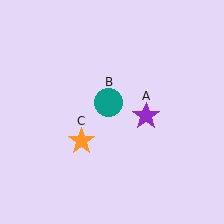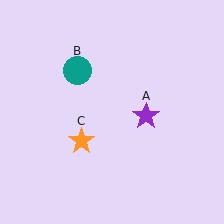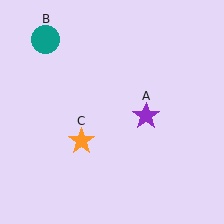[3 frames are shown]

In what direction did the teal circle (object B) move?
The teal circle (object B) moved up and to the left.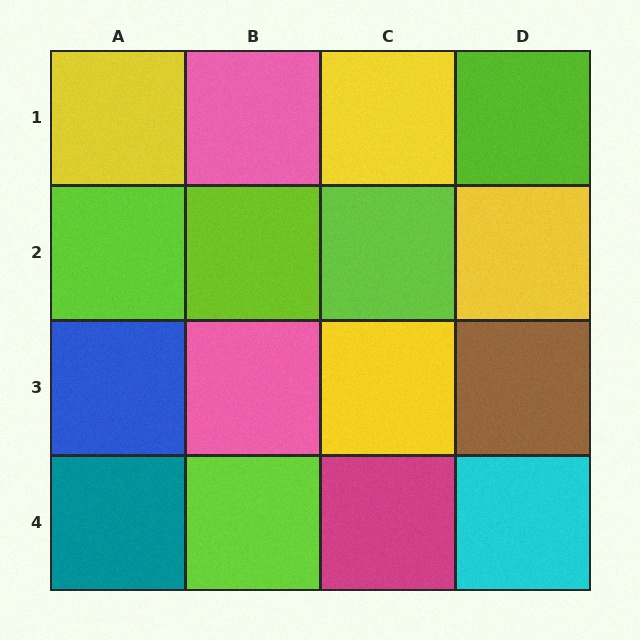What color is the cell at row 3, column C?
Yellow.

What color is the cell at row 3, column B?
Pink.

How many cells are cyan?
1 cell is cyan.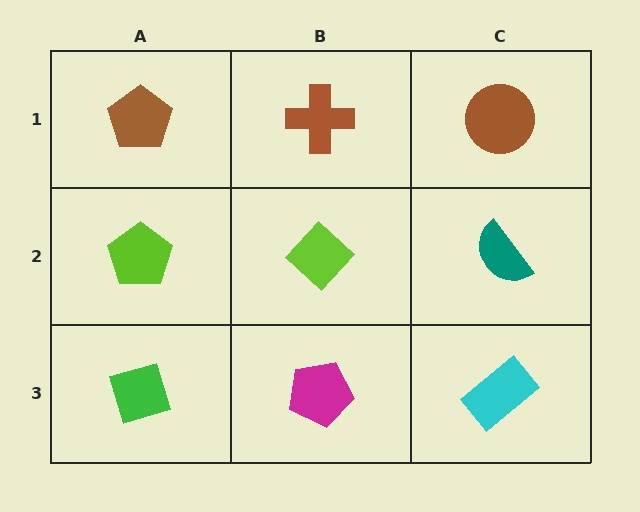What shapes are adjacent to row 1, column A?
A lime pentagon (row 2, column A), a brown cross (row 1, column B).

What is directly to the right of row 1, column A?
A brown cross.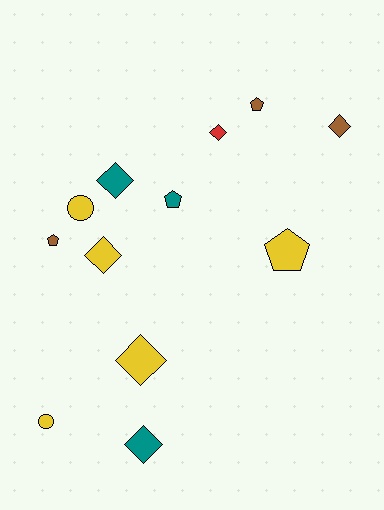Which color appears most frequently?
Yellow, with 5 objects.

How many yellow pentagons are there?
There is 1 yellow pentagon.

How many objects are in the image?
There are 12 objects.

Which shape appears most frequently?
Diamond, with 6 objects.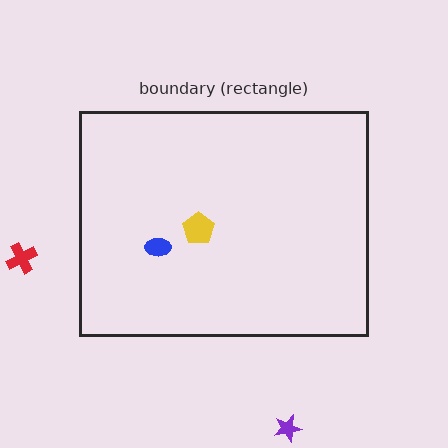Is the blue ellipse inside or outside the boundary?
Inside.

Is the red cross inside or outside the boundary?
Outside.